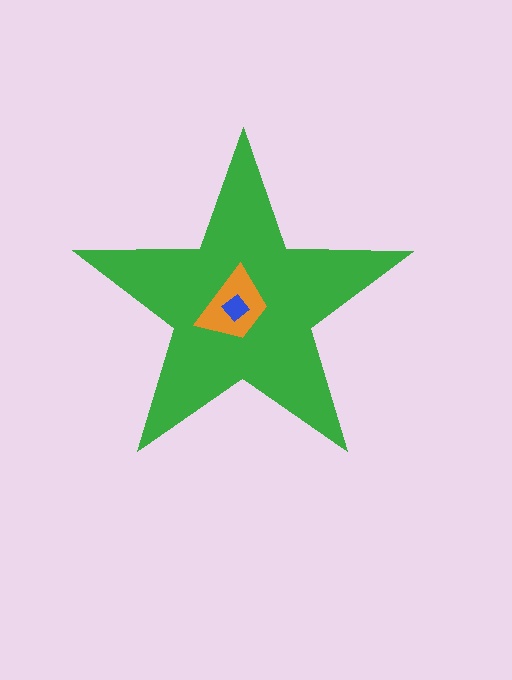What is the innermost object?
The blue diamond.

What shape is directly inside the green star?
The orange trapezoid.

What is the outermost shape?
The green star.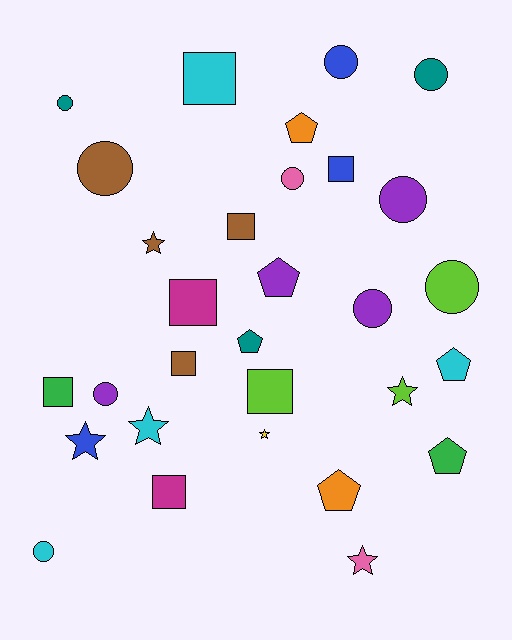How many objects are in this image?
There are 30 objects.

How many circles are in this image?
There are 10 circles.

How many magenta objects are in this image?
There are 2 magenta objects.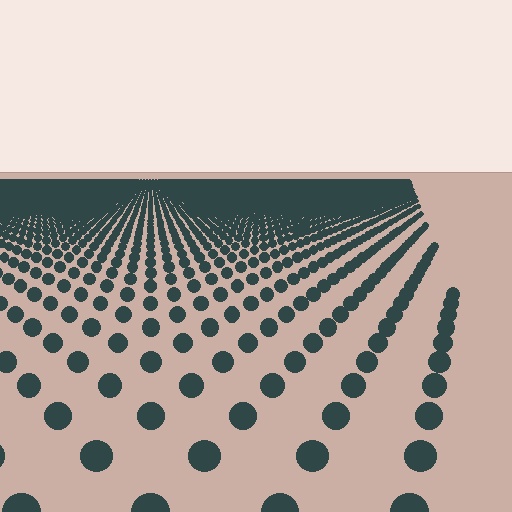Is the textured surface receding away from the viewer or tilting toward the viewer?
The surface is receding away from the viewer. Texture elements get smaller and denser toward the top.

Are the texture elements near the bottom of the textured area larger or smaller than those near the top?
Larger. Near the bottom, elements are closer to the viewer and appear at a bigger on-screen size.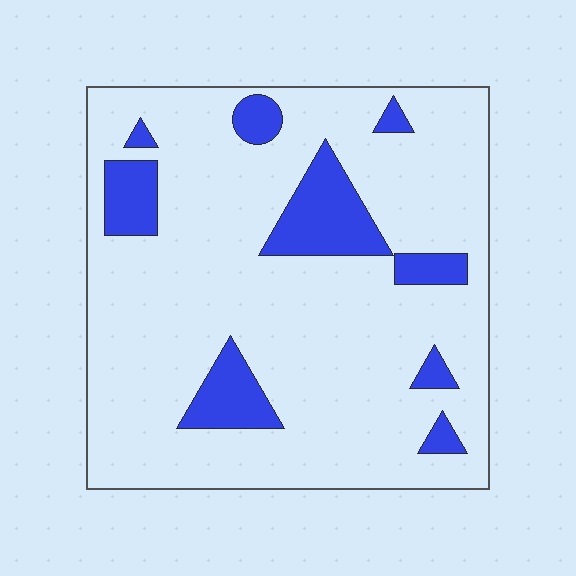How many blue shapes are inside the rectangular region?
9.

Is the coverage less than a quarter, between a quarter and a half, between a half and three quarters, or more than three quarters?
Less than a quarter.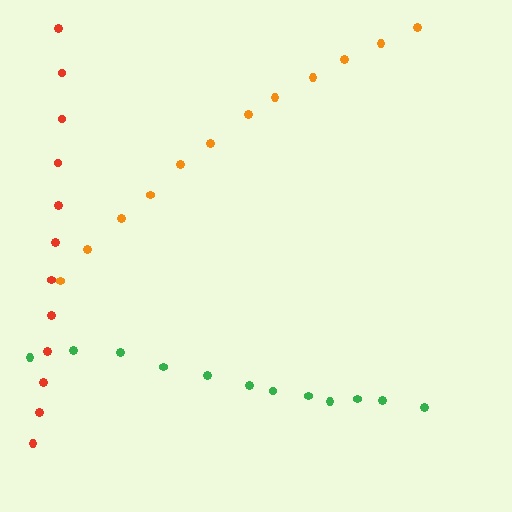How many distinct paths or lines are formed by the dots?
There are 3 distinct paths.